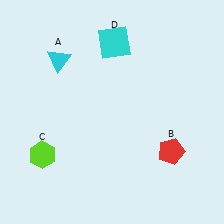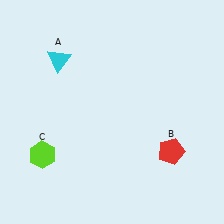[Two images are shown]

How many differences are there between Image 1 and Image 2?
There is 1 difference between the two images.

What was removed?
The cyan square (D) was removed in Image 2.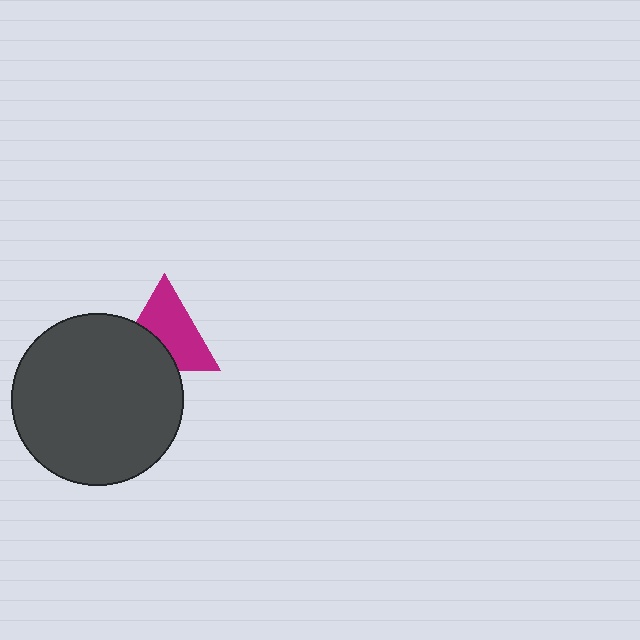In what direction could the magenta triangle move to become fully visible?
The magenta triangle could move up. That would shift it out from behind the dark gray circle entirely.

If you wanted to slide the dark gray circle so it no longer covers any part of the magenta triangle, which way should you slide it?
Slide it down — that is the most direct way to separate the two shapes.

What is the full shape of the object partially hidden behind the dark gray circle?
The partially hidden object is a magenta triangle.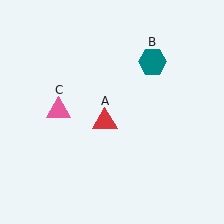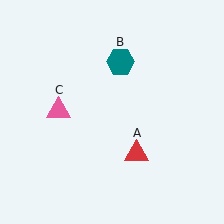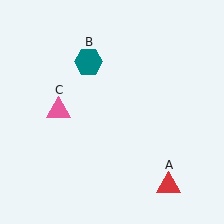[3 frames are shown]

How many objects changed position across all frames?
2 objects changed position: red triangle (object A), teal hexagon (object B).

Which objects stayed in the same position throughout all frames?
Pink triangle (object C) remained stationary.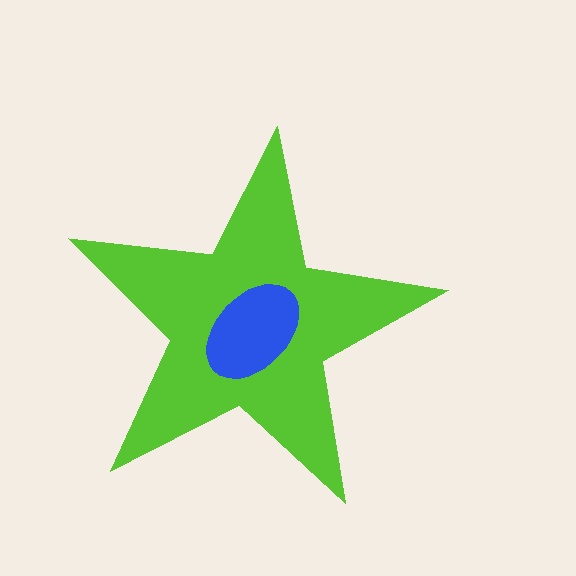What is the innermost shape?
The blue ellipse.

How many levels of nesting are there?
2.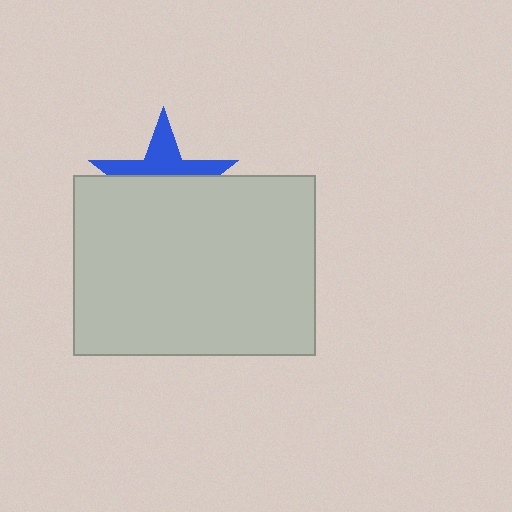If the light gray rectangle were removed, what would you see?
You would see the complete blue star.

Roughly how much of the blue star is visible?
A small part of it is visible (roughly 42%).